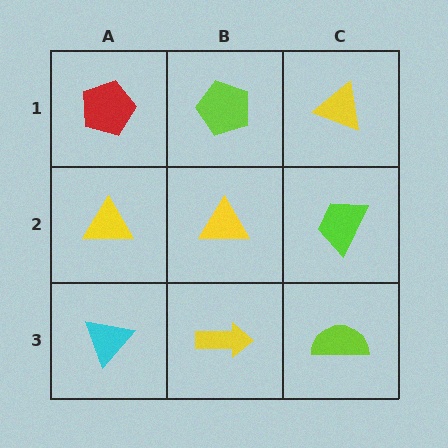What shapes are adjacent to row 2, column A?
A red pentagon (row 1, column A), a cyan triangle (row 3, column A), a yellow triangle (row 2, column B).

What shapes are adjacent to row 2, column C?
A yellow triangle (row 1, column C), a lime semicircle (row 3, column C), a yellow triangle (row 2, column B).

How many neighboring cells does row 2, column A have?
3.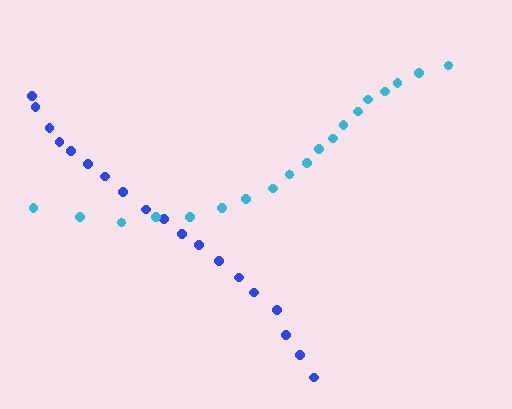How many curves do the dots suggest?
There are 2 distinct paths.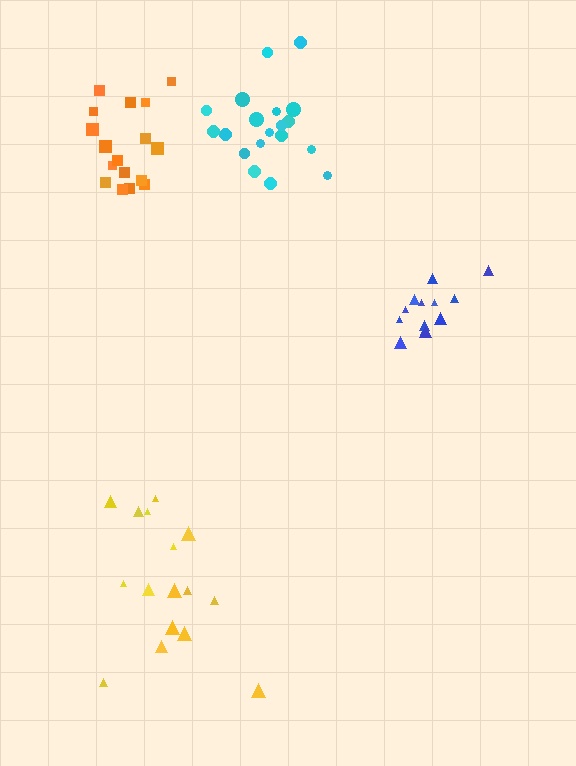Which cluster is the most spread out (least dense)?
Yellow.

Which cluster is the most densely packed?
Blue.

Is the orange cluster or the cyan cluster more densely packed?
Cyan.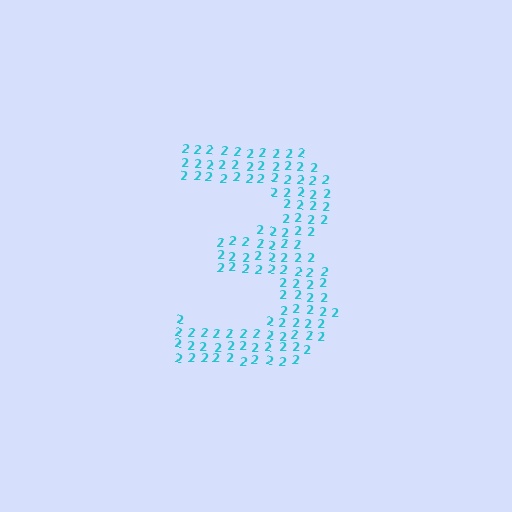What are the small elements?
The small elements are digit 2's.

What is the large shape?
The large shape is the digit 3.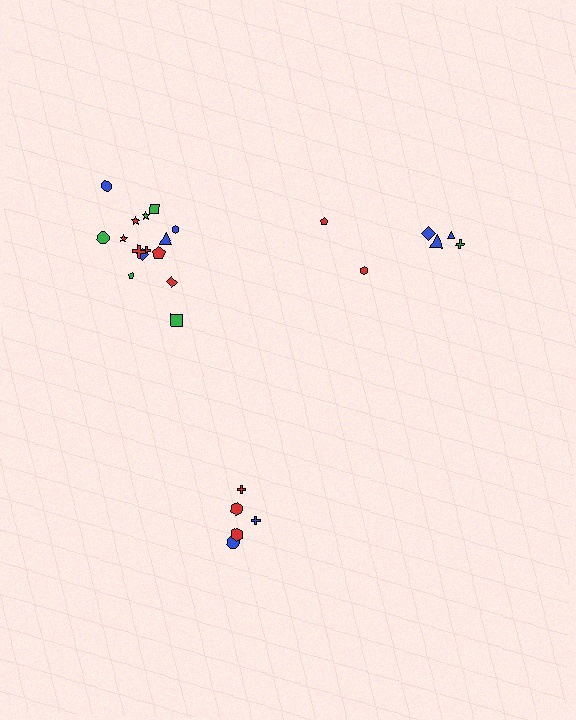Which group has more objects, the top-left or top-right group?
The top-left group.